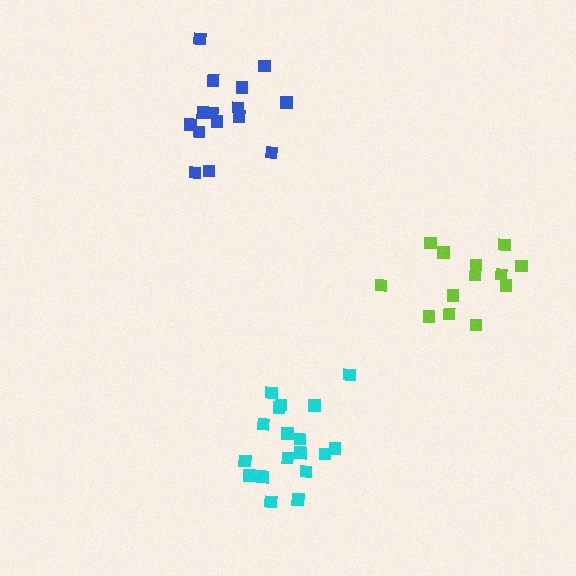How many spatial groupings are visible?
There are 3 spatial groupings.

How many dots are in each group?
Group 1: 15 dots, Group 2: 13 dots, Group 3: 18 dots (46 total).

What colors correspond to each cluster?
The clusters are colored: blue, lime, cyan.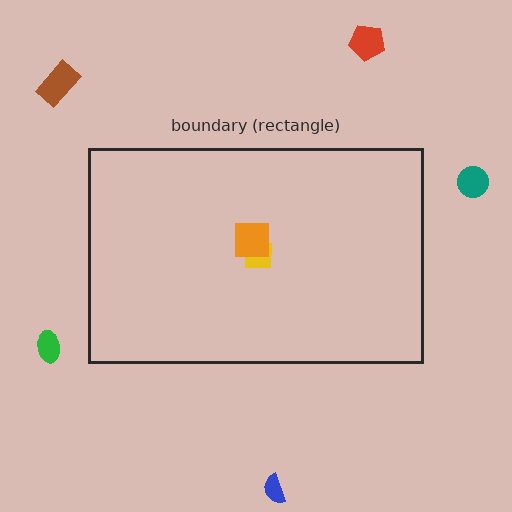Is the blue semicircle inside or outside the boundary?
Outside.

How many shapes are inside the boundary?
2 inside, 5 outside.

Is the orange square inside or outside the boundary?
Inside.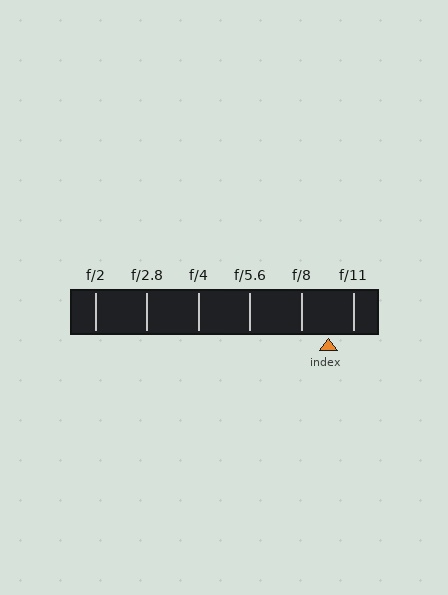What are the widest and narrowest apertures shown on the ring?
The widest aperture shown is f/2 and the narrowest is f/11.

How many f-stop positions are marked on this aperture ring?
There are 6 f-stop positions marked.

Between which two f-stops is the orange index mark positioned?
The index mark is between f/8 and f/11.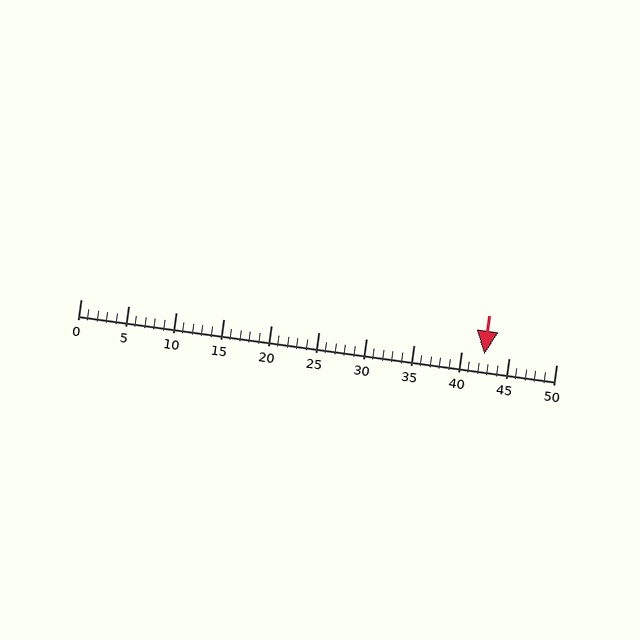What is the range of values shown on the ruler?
The ruler shows values from 0 to 50.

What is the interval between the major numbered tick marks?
The major tick marks are spaced 5 units apart.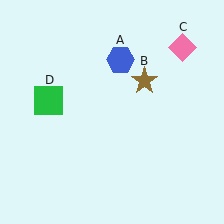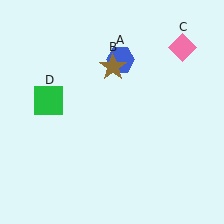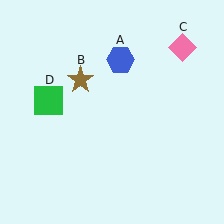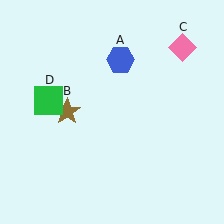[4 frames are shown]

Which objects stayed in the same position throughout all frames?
Blue hexagon (object A) and pink diamond (object C) and green square (object D) remained stationary.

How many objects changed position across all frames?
1 object changed position: brown star (object B).